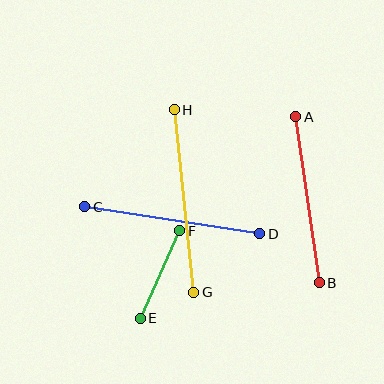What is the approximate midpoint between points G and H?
The midpoint is at approximately (184, 201) pixels.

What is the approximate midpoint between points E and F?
The midpoint is at approximately (160, 274) pixels.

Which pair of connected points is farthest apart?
Points G and H are farthest apart.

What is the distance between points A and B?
The distance is approximately 167 pixels.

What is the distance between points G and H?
The distance is approximately 183 pixels.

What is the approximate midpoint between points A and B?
The midpoint is at approximately (308, 200) pixels.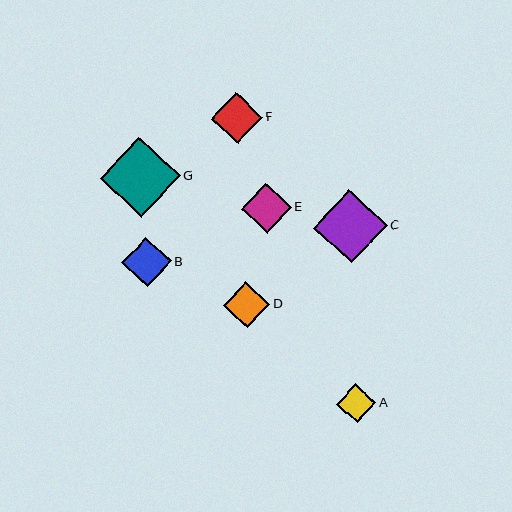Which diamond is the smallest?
Diamond A is the smallest with a size of approximately 39 pixels.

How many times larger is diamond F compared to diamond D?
Diamond F is approximately 1.1 times the size of diamond D.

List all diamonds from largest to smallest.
From largest to smallest: G, C, F, E, B, D, A.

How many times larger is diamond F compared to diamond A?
Diamond F is approximately 1.3 times the size of diamond A.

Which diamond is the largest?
Diamond G is the largest with a size of approximately 80 pixels.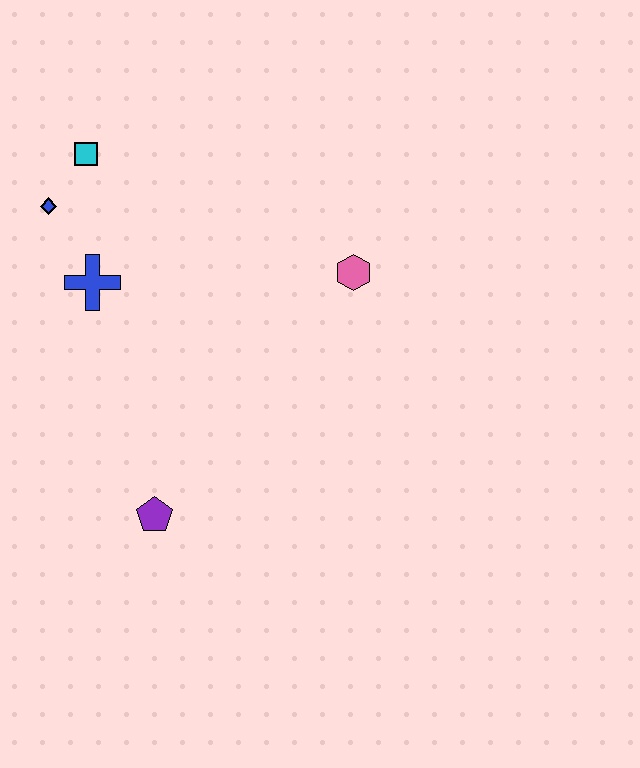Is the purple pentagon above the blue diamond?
No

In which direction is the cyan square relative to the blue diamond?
The cyan square is above the blue diamond.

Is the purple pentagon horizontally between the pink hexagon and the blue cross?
Yes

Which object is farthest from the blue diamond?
The purple pentagon is farthest from the blue diamond.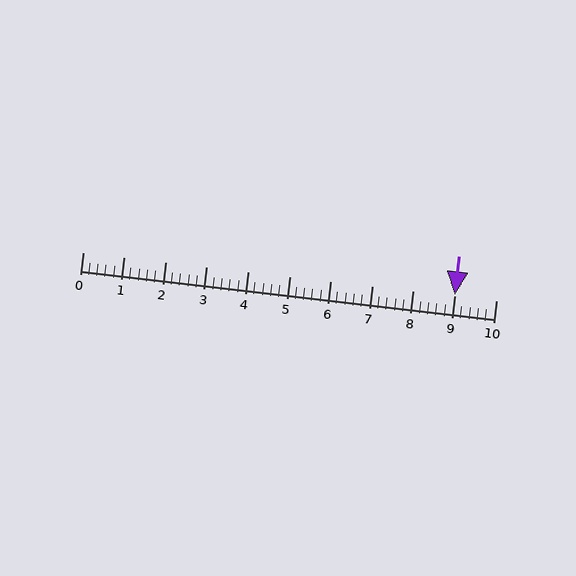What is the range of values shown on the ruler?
The ruler shows values from 0 to 10.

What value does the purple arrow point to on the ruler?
The purple arrow points to approximately 9.0.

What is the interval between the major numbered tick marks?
The major tick marks are spaced 1 units apart.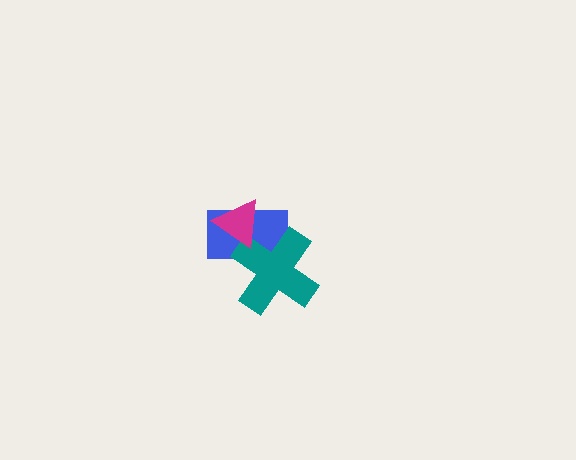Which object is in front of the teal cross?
The magenta triangle is in front of the teal cross.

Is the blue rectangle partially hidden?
Yes, it is partially covered by another shape.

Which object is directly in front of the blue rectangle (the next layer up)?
The teal cross is directly in front of the blue rectangle.